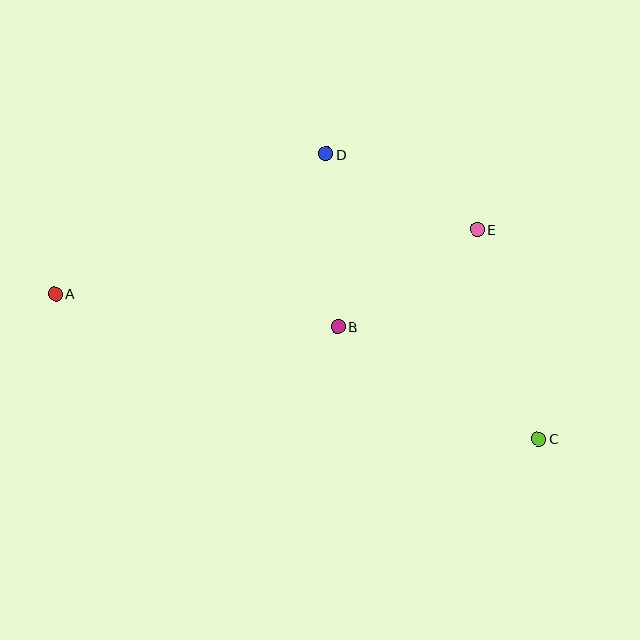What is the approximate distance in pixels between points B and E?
The distance between B and E is approximately 170 pixels.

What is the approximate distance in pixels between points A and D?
The distance between A and D is approximately 305 pixels.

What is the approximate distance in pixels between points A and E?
The distance between A and E is approximately 427 pixels.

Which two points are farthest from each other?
Points A and C are farthest from each other.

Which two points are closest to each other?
Points D and E are closest to each other.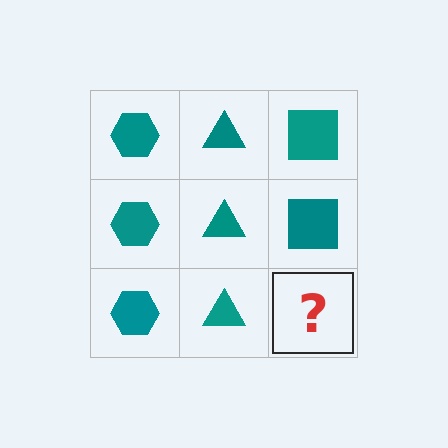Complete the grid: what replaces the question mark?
The question mark should be replaced with a teal square.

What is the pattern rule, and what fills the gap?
The rule is that each column has a consistent shape. The gap should be filled with a teal square.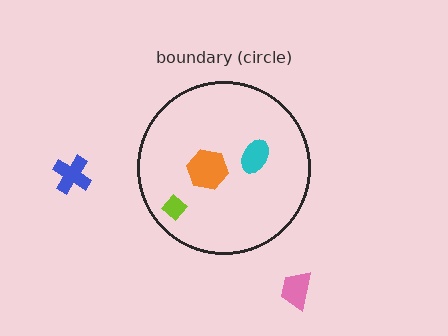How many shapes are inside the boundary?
3 inside, 2 outside.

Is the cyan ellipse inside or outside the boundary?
Inside.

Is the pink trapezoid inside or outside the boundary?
Outside.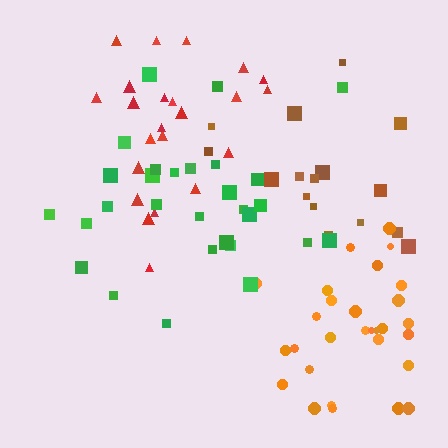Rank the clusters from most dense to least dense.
green, orange, red, brown.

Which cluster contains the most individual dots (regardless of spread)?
Orange (29).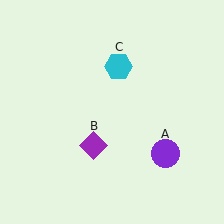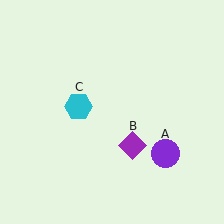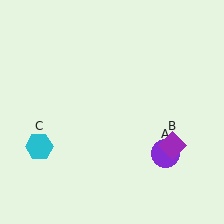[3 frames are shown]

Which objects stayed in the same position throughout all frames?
Purple circle (object A) remained stationary.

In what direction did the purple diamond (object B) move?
The purple diamond (object B) moved right.